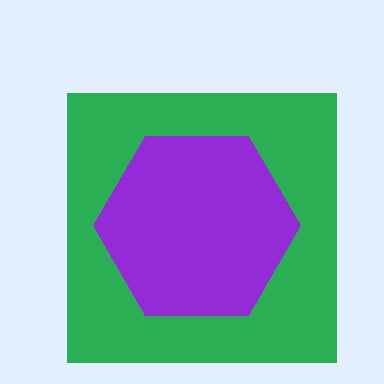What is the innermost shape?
The purple hexagon.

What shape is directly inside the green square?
The purple hexagon.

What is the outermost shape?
The green square.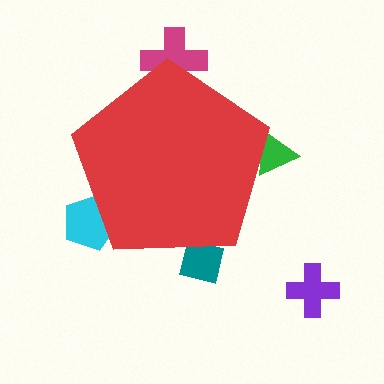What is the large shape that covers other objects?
A red pentagon.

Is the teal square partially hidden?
Yes, the teal square is partially hidden behind the red pentagon.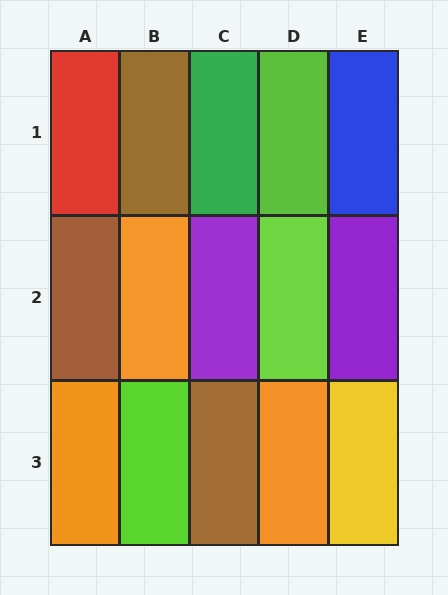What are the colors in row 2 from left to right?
Brown, orange, purple, lime, purple.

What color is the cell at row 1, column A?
Red.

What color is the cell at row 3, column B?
Lime.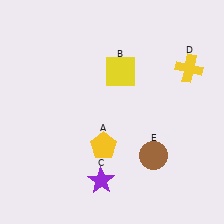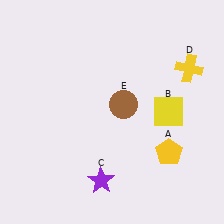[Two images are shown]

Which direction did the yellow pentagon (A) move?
The yellow pentagon (A) moved right.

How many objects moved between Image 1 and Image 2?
3 objects moved between the two images.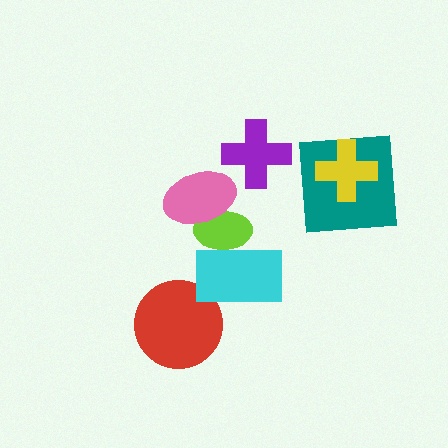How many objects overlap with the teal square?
1 object overlaps with the teal square.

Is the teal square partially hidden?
Yes, it is partially covered by another shape.